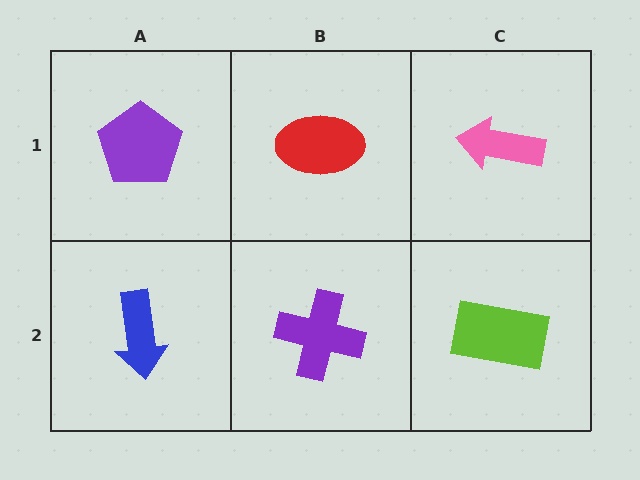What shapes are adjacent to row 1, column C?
A lime rectangle (row 2, column C), a red ellipse (row 1, column B).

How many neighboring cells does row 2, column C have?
2.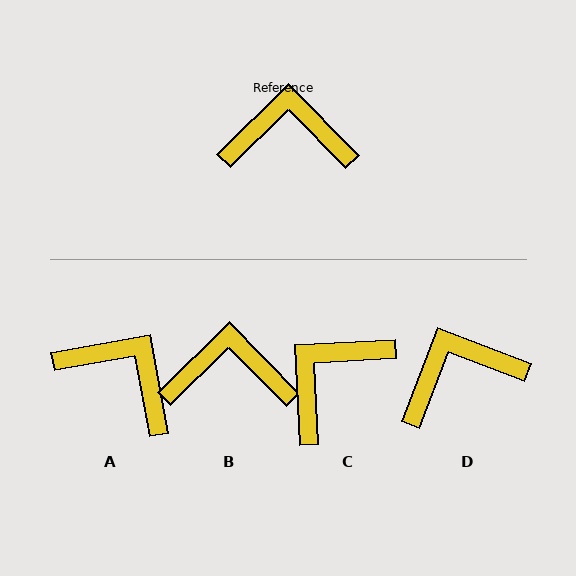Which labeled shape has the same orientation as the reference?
B.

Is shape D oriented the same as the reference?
No, it is off by about 25 degrees.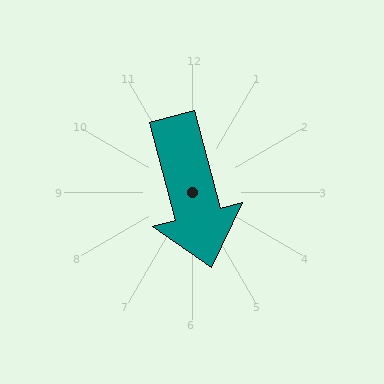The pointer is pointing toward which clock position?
Roughly 6 o'clock.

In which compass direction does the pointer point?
South.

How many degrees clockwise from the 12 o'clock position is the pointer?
Approximately 165 degrees.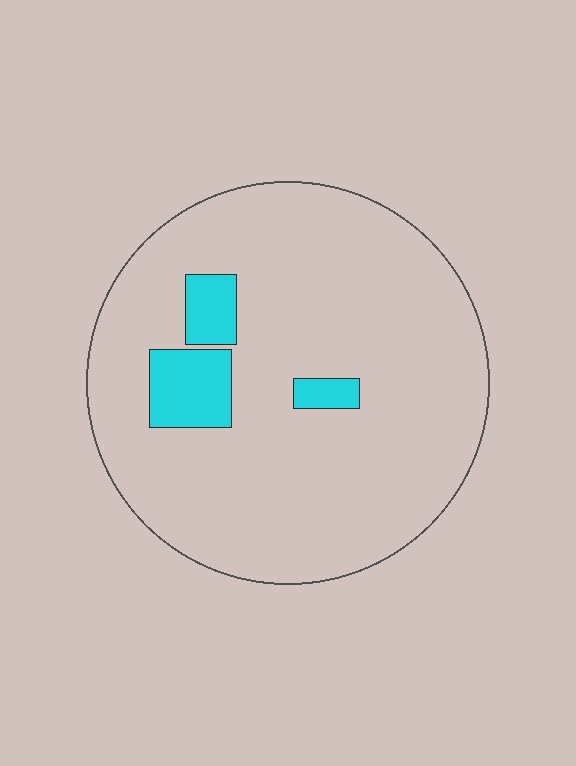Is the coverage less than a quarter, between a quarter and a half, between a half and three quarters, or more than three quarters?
Less than a quarter.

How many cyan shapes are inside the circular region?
3.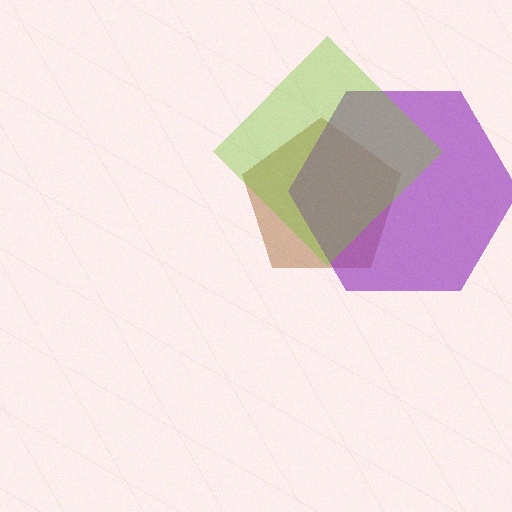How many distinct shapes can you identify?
There are 3 distinct shapes: a brown pentagon, a purple hexagon, a lime diamond.